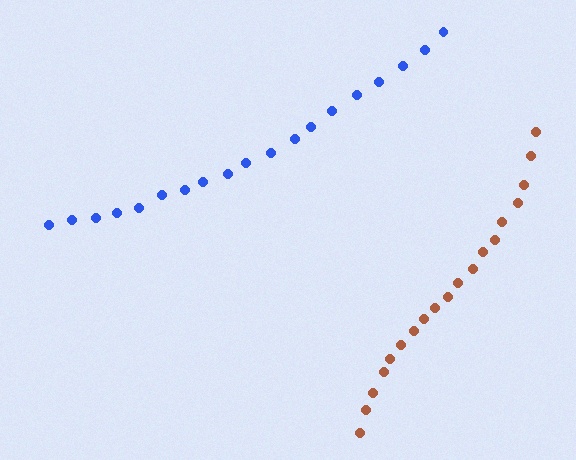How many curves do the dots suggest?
There are 2 distinct paths.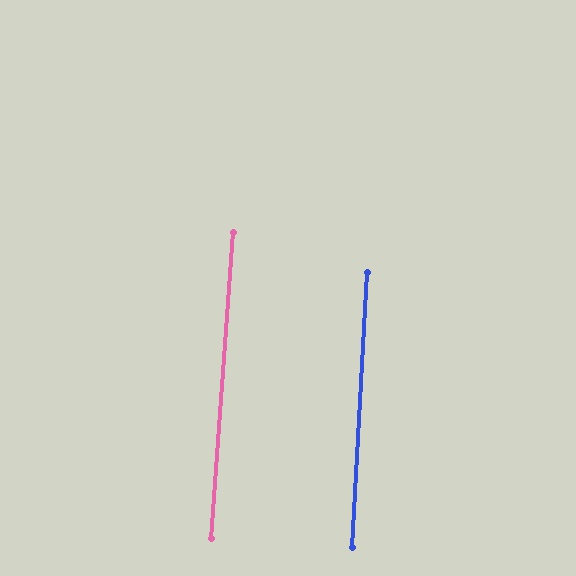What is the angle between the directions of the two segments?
Approximately 1 degree.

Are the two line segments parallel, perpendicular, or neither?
Parallel — their directions differ by only 1.1°.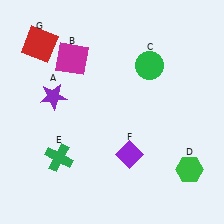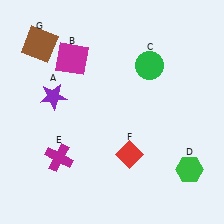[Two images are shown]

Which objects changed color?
E changed from green to magenta. F changed from purple to red. G changed from red to brown.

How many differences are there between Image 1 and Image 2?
There are 3 differences between the two images.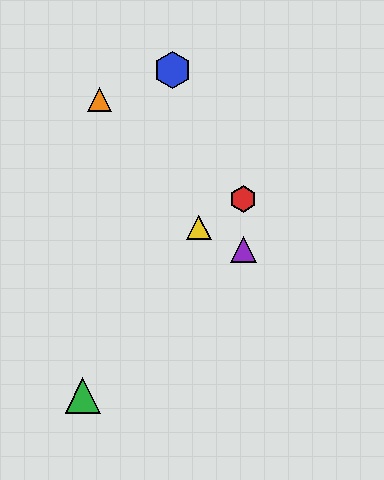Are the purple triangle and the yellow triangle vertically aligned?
No, the purple triangle is at x≈243 and the yellow triangle is at x≈199.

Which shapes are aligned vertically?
The red hexagon, the purple triangle are aligned vertically.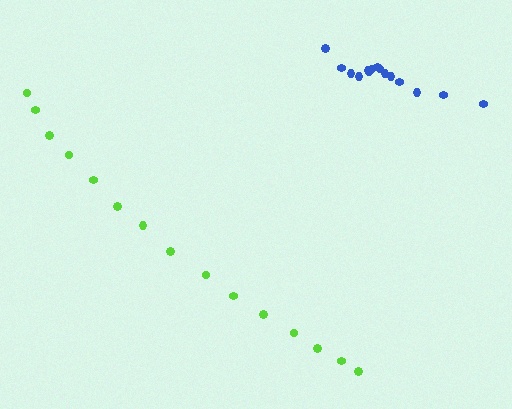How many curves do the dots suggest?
There are 2 distinct paths.